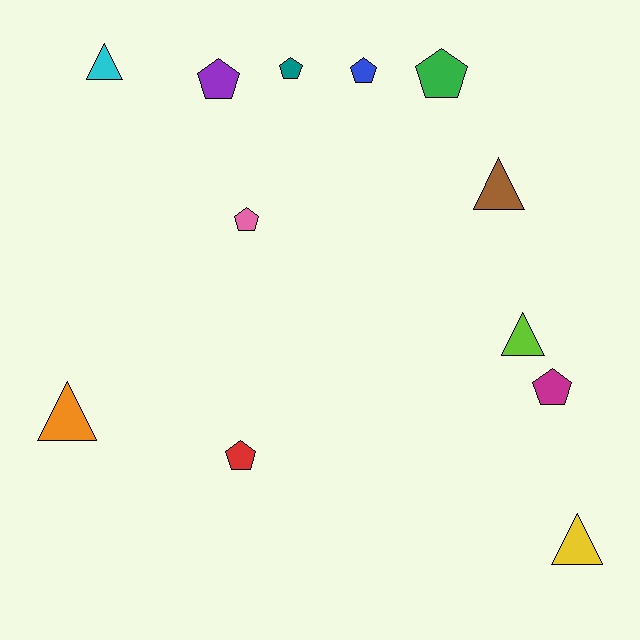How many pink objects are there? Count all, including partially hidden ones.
There is 1 pink object.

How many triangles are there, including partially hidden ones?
There are 5 triangles.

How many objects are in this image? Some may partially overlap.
There are 12 objects.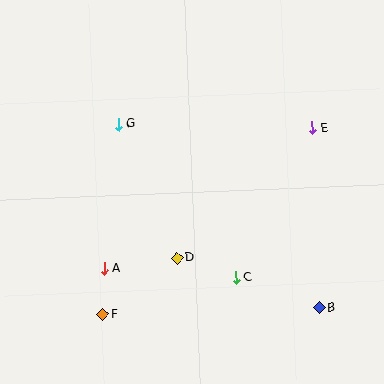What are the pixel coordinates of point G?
Point G is at (119, 124).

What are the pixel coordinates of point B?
Point B is at (319, 308).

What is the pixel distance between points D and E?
The distance between D and E is 188 pixels.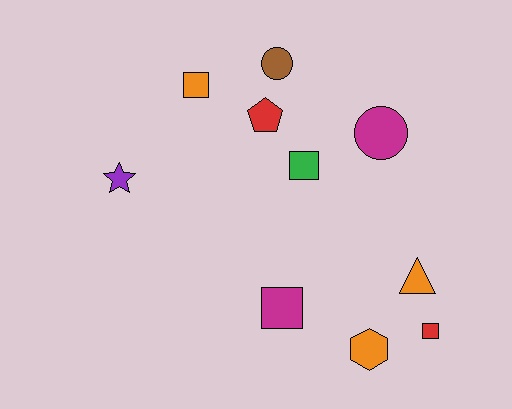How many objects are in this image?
There are 10 objects.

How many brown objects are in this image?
There is 1 brown object.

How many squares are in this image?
There are 4 squares.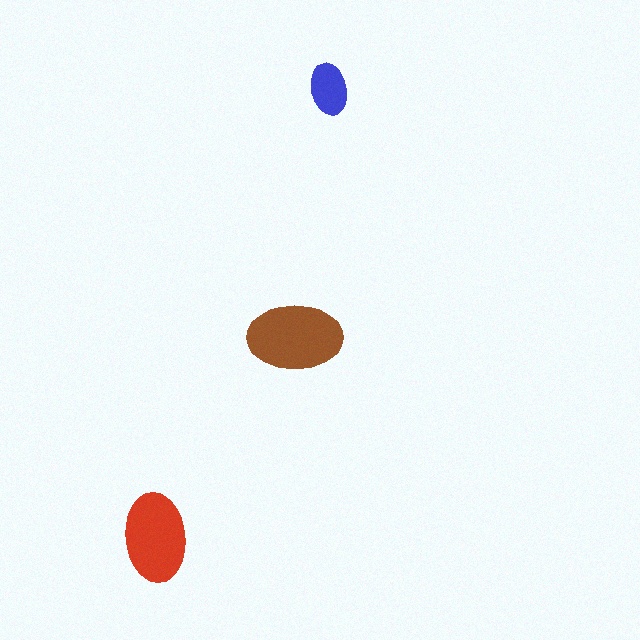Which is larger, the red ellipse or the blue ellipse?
The red one.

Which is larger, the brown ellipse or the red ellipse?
The brown one.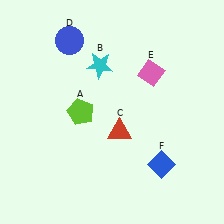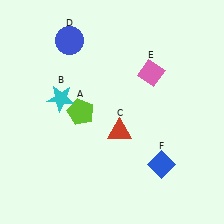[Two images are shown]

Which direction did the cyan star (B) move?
The cyan star (B) moved left.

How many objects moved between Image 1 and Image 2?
1 object moved between the two images.